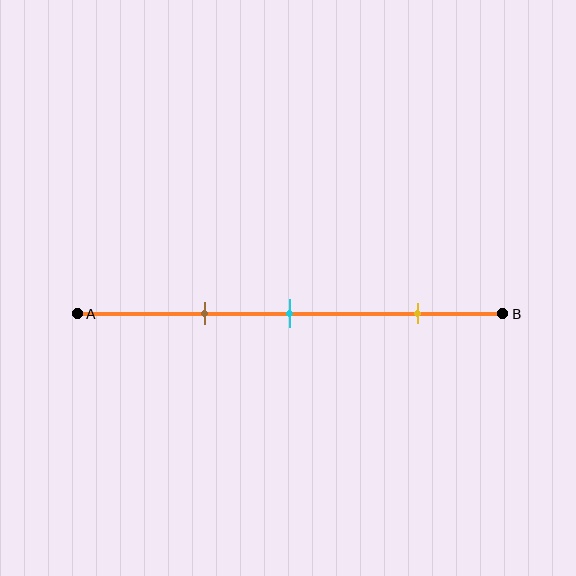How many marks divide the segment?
There are 3 marks dividing the segment.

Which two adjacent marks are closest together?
The brown and cyan marks are the closest adjacent pair.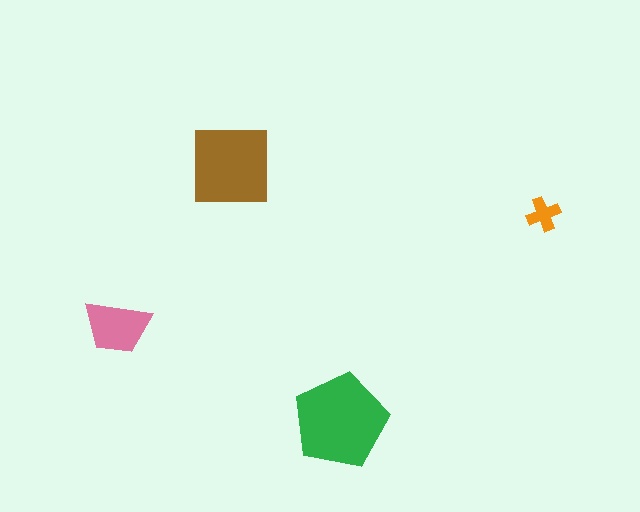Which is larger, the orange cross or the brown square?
The brown square.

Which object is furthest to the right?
The orange cross is rightmost.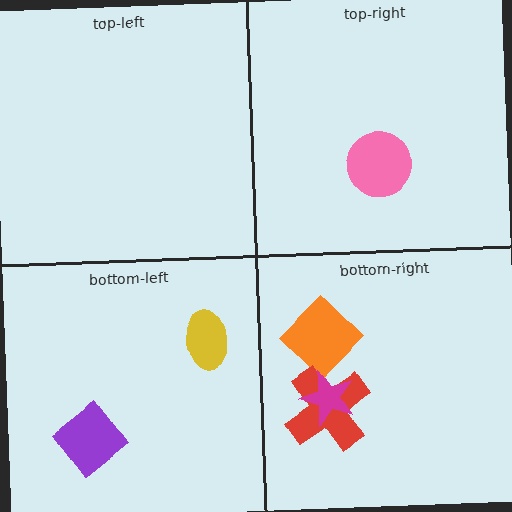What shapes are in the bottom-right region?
The orange diamond, the red cross, the magenta star.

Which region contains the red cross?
The bottom-right region.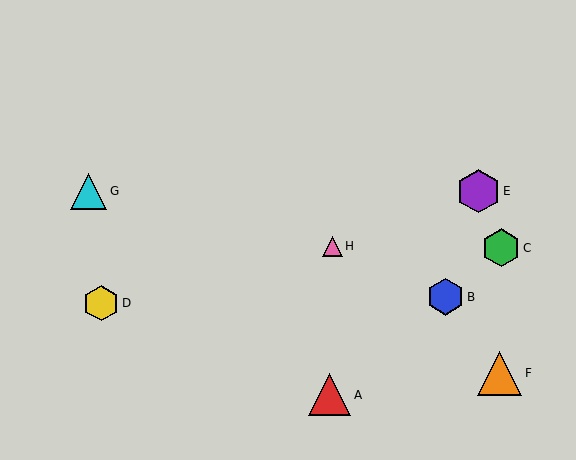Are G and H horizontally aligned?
No, G is at y≈191 and H is at y≈246.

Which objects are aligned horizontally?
Objects E, G are aligned horizontally.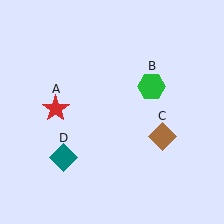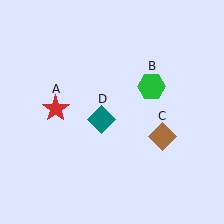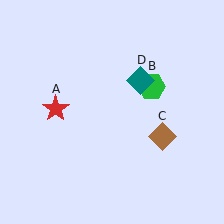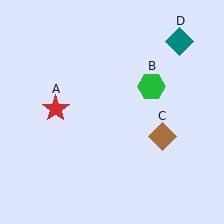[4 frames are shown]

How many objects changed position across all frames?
1 object changed position: teal diamond (object D).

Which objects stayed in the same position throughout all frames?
Red star (object A) and green hexagon (object B) and brown diamond (object C) remained stationary.